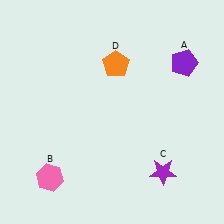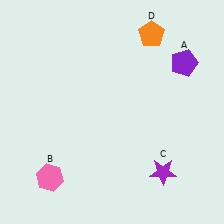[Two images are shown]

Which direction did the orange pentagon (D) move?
The orange pentagon (D) moved right.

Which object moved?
The orange pentagon (D) moved right.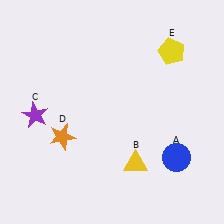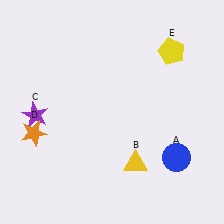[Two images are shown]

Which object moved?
The orange star (D) moved left.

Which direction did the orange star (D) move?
The orange star (D) moved left.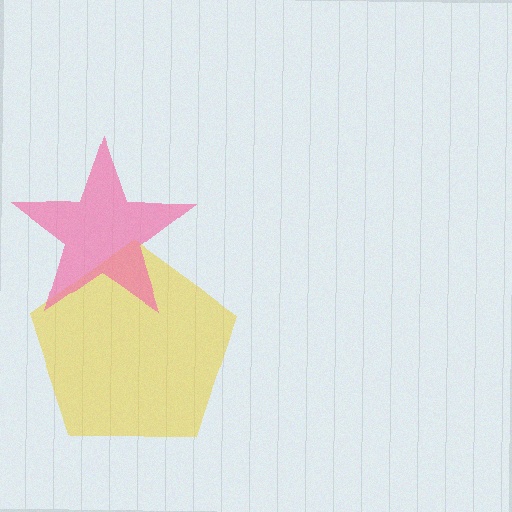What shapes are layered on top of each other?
The layered shapes are: a yellow pentagon, a pink star.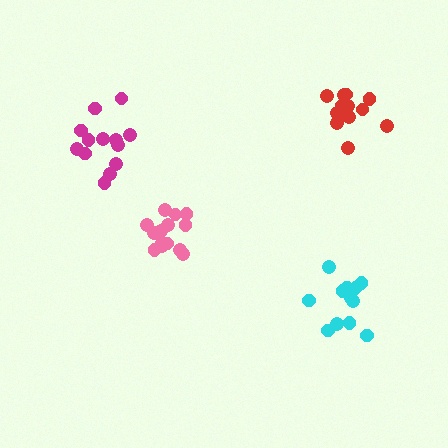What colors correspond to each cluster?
The clusters are colored: magenta, red, pink, cyan.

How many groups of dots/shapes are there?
There are 4 groups.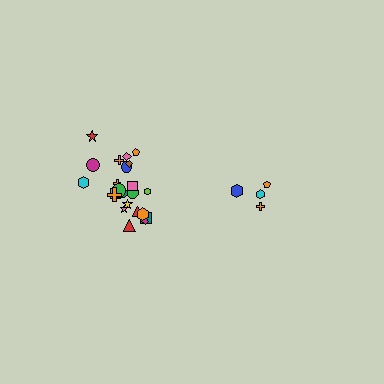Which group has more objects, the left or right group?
The left group.